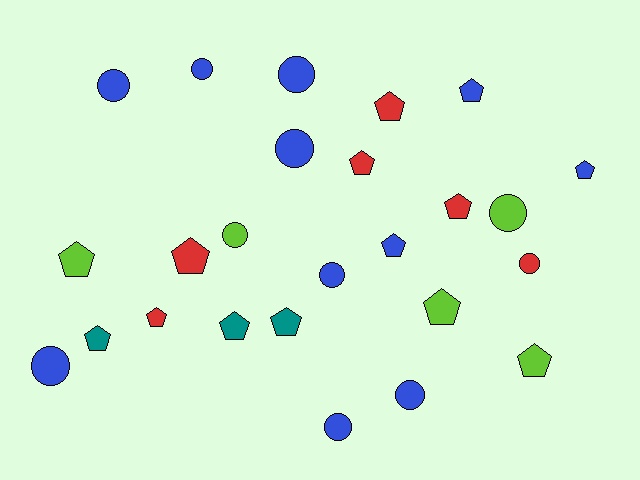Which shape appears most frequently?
Pentagon, with 14 objects.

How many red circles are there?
There is 1 red circle.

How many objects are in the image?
There are 25 objects.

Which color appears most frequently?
Blue, with 11 objects.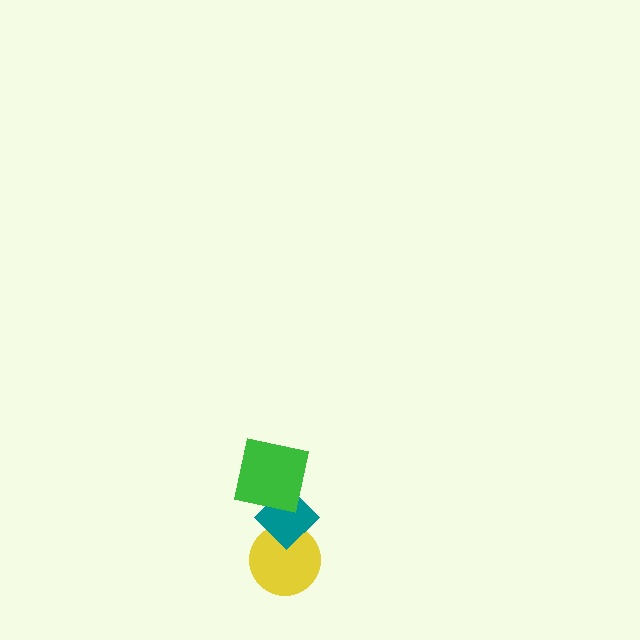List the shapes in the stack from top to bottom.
From top to bottom: the green square, the teal diamond, the yellow circle.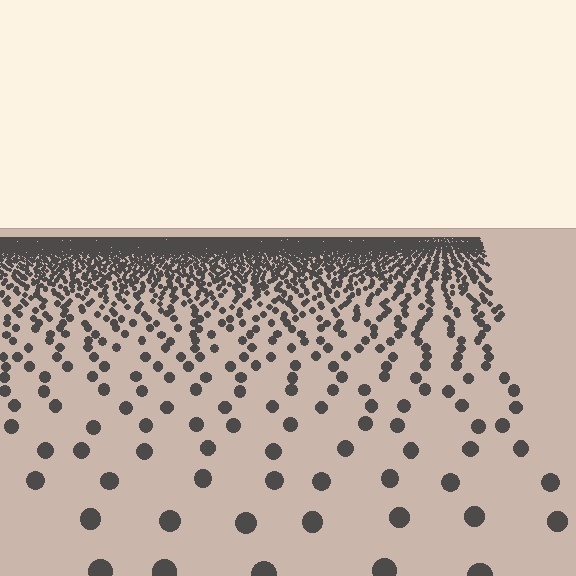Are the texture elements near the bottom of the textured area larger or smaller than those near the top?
Larger. Near the bottom, elements are closer to the viewer and appear at a bigger on-screen size.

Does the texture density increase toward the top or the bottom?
Density increases toward the top.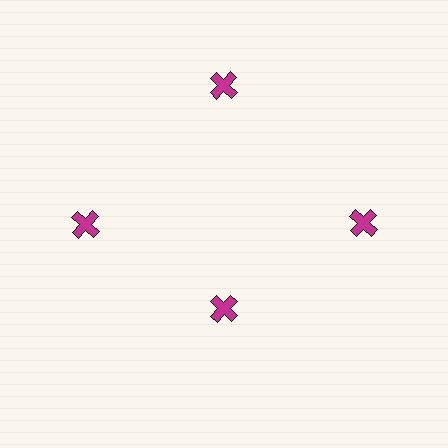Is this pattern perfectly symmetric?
No. The 4 magenta crosses are arranged in a ring, but one element near the 6 o'clock position is pulled inward toward the center, breaking the 4-fold rotational symmetry.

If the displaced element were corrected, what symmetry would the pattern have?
It would have 4-fold rotational symmetry — the pattern would map onto itself every 90 degrees.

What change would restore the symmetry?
The symmetry would be restored by moving it outward, back onto the ring so that all 4 crosses sit at equal angles and equal distance from the center.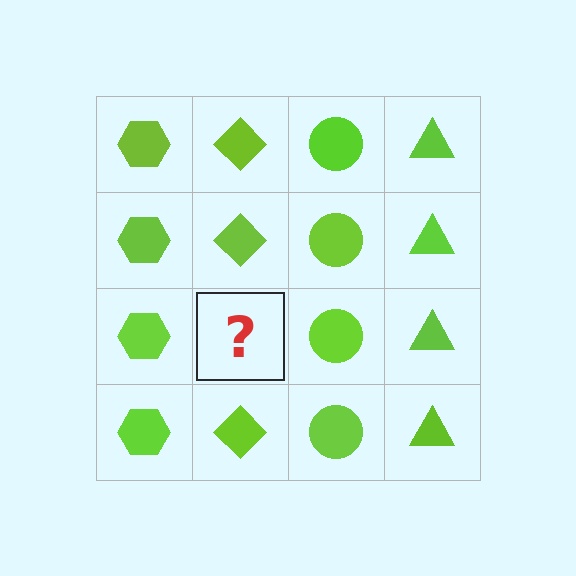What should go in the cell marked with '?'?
The missing cell should contain a lime diamond.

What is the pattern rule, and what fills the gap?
The rule is that each column has a consistent shape. The gap should be filled with a lime diamond.